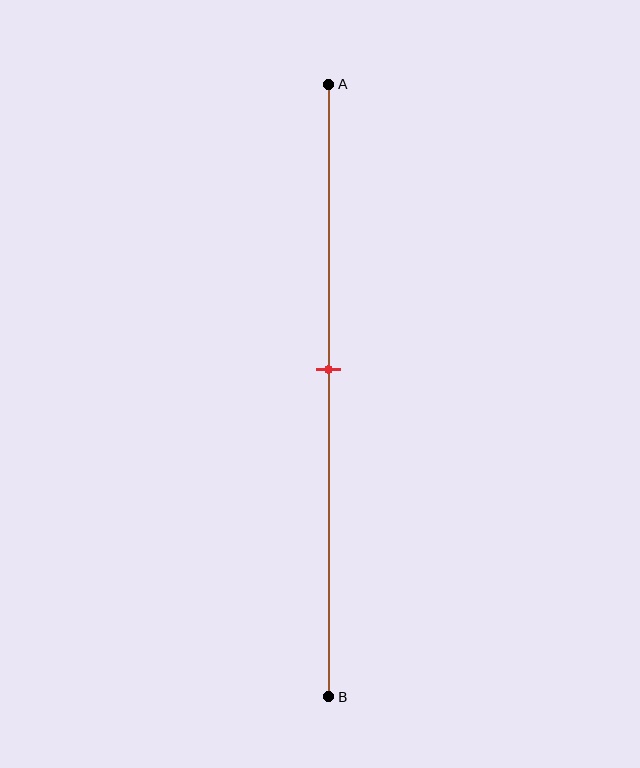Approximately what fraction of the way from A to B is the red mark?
The red mark is approximately 45% of the way from A to B.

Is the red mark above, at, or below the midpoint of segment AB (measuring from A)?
The red mark is above the midpoint of segment AB.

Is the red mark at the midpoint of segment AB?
No, the mark is at about 45% from A, not at the 50% midpoint.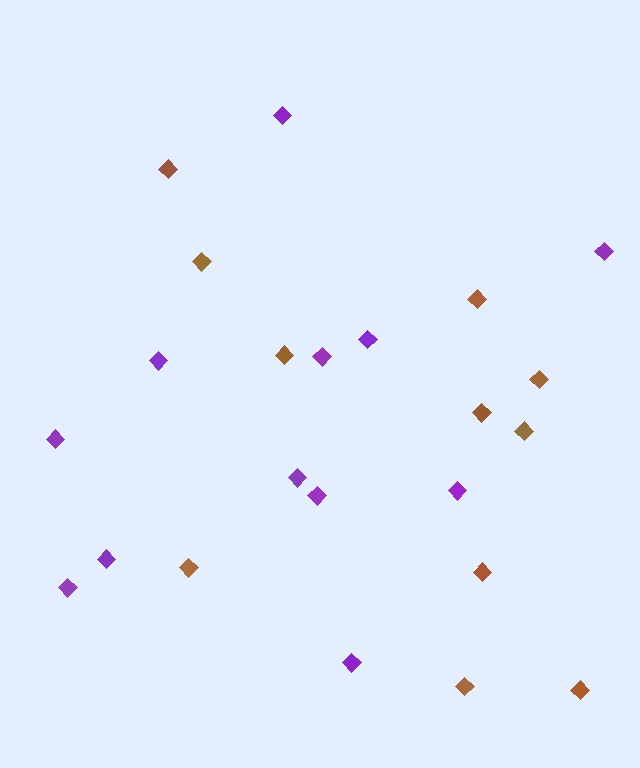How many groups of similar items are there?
There are 2 groups: one group of purple diamonds (12) and one group of brown diamonds (11).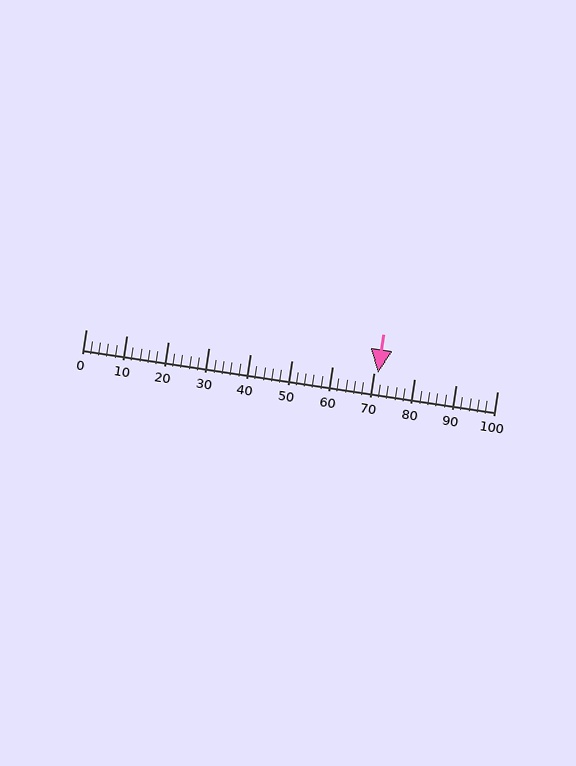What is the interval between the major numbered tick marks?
The major tick marks are spaced 10 units apart.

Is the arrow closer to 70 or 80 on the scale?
The arrow is closer to 70.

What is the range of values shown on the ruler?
The ruler shows values from 0 to 100.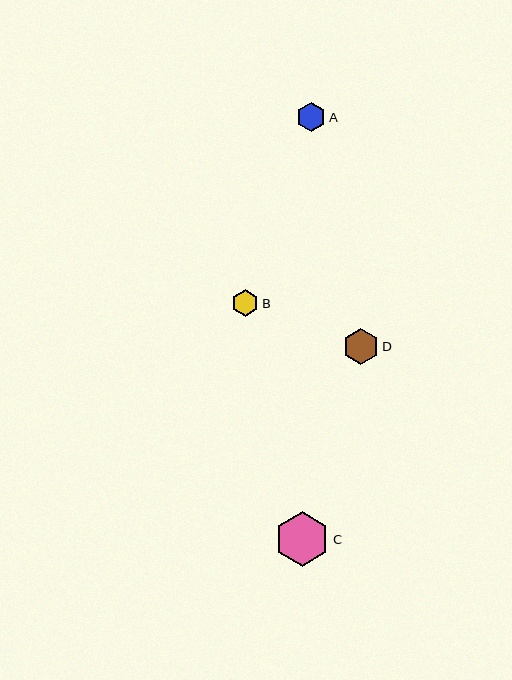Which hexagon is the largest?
Hexagon C is the largest with a size of approximately 55 pixels.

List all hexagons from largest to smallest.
From largest to smallest: C, D, A, B.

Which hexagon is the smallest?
Hexagon B is the smallest with a size of approximately 27 pixels.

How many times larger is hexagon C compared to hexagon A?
Hexagon C is approximately 1.9 times the size of hexagon A.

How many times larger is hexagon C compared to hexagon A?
Hexagon C is approximately 1.9 times the size of hexagon A.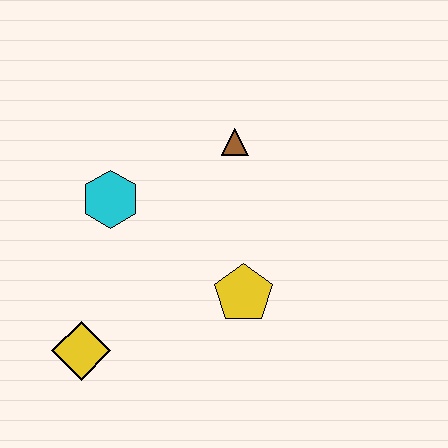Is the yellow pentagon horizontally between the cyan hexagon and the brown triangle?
No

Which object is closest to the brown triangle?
The cyan hexagon is closest to the brown triangle.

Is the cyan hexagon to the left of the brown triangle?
Yes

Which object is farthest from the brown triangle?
The yellow diamond is farthest from the brown triangle.